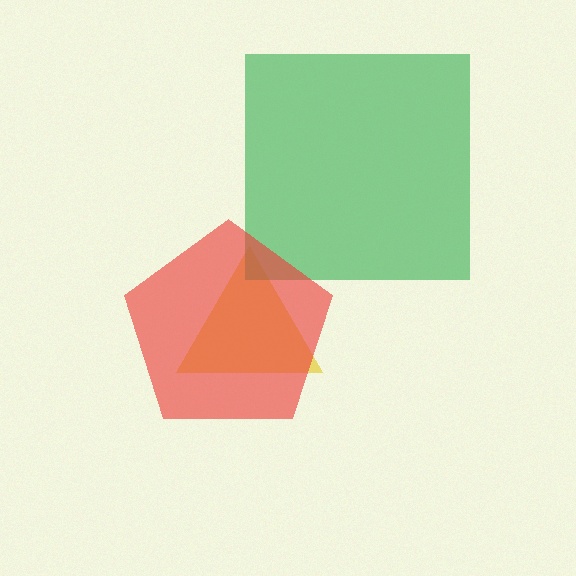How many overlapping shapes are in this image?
There are 3 overlapping shapes in the image.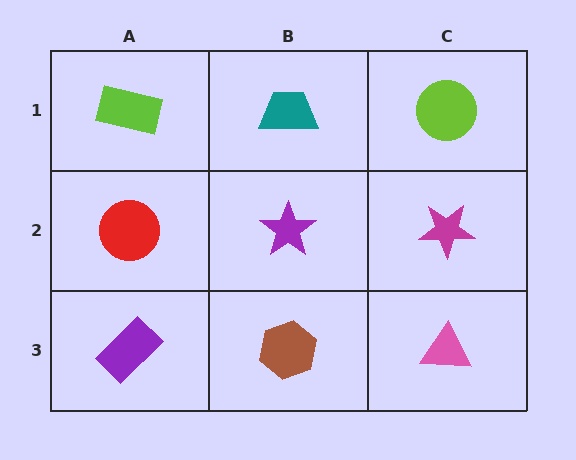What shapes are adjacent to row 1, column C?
A magenta star (row 2, column C), a teal trapezoid (row 1, column B).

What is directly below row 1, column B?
A purple star.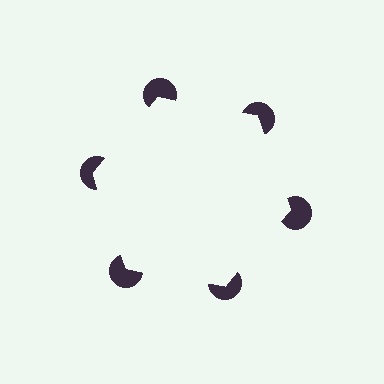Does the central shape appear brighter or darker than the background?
It typically appears slightly brighter than the background, even though no actual brightness change is drawn.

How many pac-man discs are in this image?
There are 6 — one at each vertex of the illusory hexagon.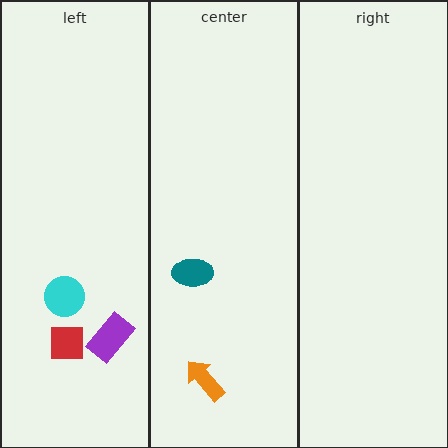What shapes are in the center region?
The teal ellipse, the orange arrow.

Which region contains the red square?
The left region.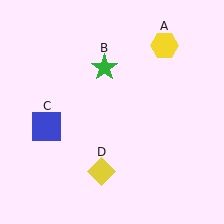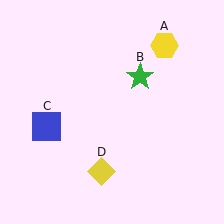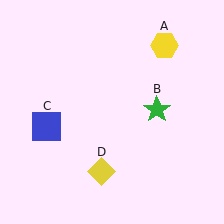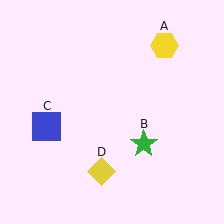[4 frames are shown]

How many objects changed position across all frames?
1 object changed position: green star (object B).